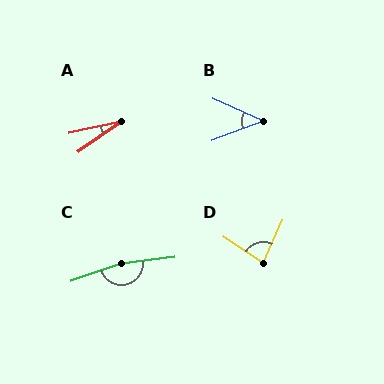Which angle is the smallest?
A, at approximately 23 degrees.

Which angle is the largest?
C, at approximately 168 degrees.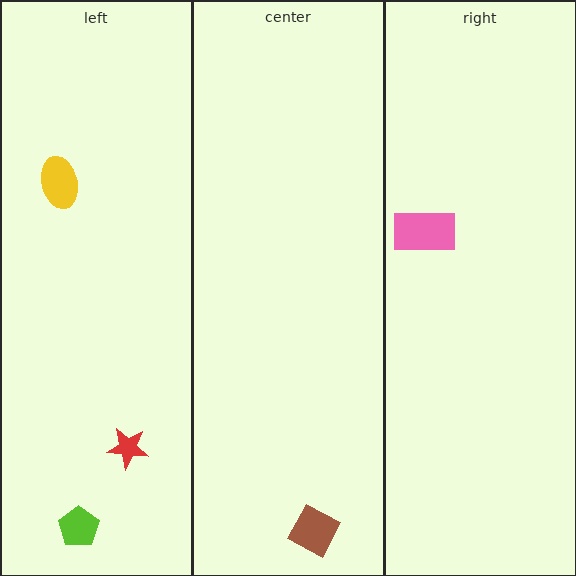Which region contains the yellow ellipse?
The left region.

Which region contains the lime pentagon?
The left region.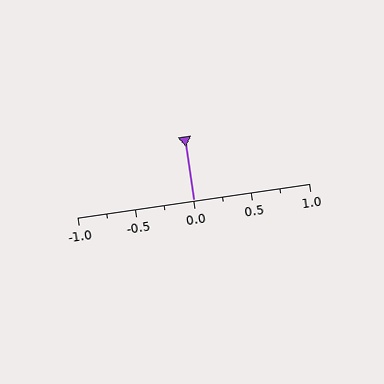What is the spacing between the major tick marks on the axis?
The major ticks are spaced 0.5 apart.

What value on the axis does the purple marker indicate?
The marker indicates approximately 0.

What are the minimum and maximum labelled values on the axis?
The axis runs from -1.0 to 1.0.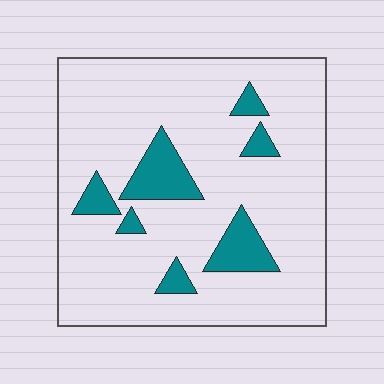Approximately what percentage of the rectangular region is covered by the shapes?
Approximately 15%.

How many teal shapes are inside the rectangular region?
7.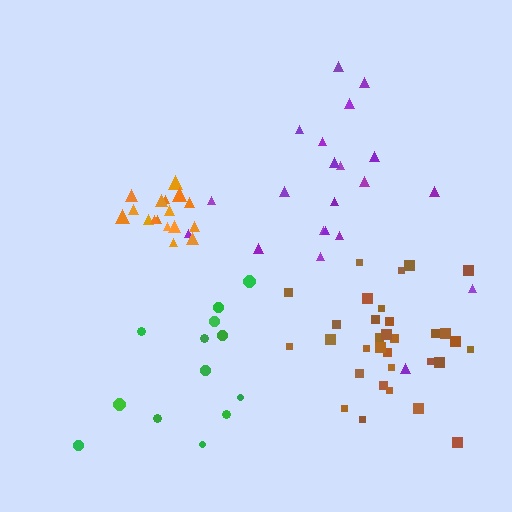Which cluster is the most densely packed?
Orange.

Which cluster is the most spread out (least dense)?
Green.